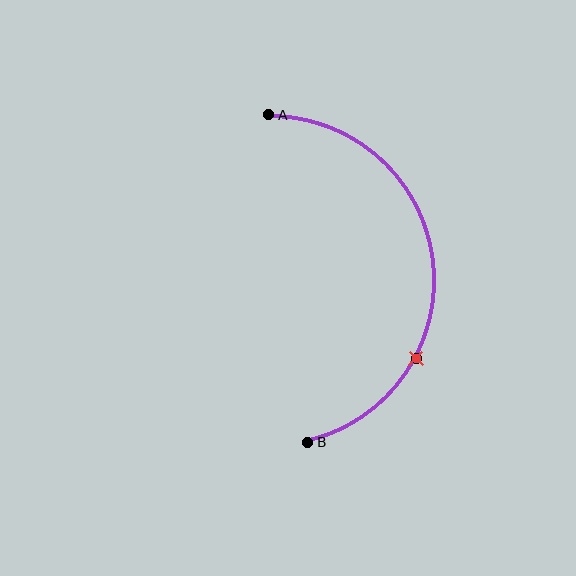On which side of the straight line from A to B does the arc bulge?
The arc bulges to the right of the straight line connecting A and B.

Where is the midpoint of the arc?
The arc midpoint is the point on the curve farthest from the straight line joining A and B. It sits to the right of that line.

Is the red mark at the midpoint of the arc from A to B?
No. The red mark lies on the arc but is closer to endpoint B. The arc midpoint would be at the point on the curve equidistant along the arc from both A and B.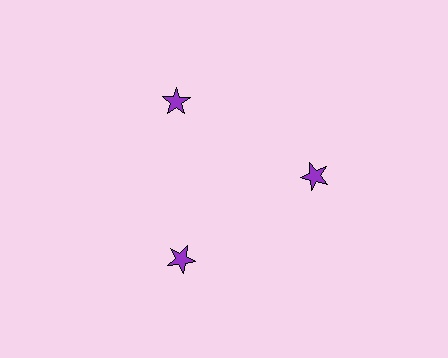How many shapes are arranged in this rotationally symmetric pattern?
There are 3 shapes, arranged in 3 groups of 1.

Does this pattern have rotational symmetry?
Yes, this pattern has 3-fold rotational symmetry. It looks the same after rotating 120 degrees around the center.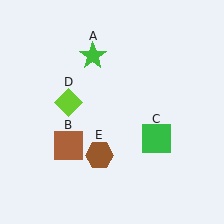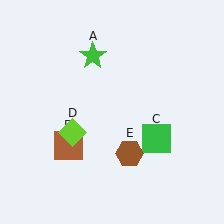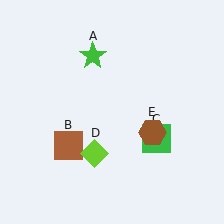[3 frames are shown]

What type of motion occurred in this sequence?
The lime diamond (object D), brown hexagon (object E) rotated counterclockwise around the center of the scene.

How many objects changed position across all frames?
2 objects changed position: lime diamond (object D), brown hexagon (object E).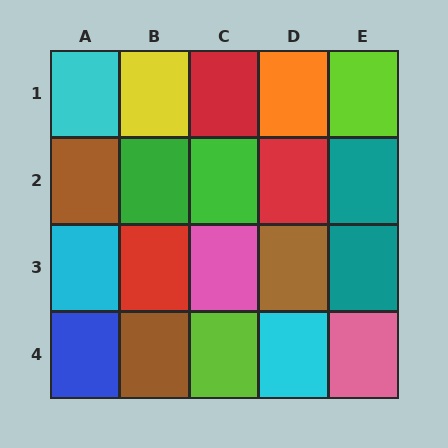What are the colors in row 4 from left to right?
Blue, brown, lime, cyan, pink.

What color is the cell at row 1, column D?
Orange.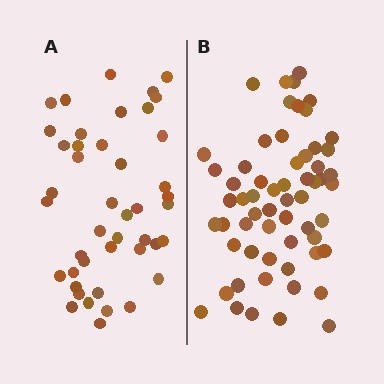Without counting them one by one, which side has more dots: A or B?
Region B (the right region) has more dots.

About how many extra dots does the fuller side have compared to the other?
Region B has approximately 15 more dots than region A.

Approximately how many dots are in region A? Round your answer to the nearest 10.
About 40 dots. (The exact count is 44, which rounds to 40.)